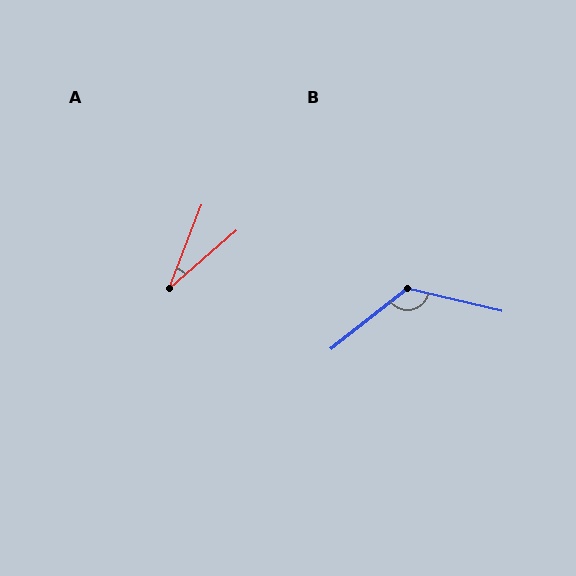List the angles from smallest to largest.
A (28°), B (128°).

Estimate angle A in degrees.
Approximately 28 degrees.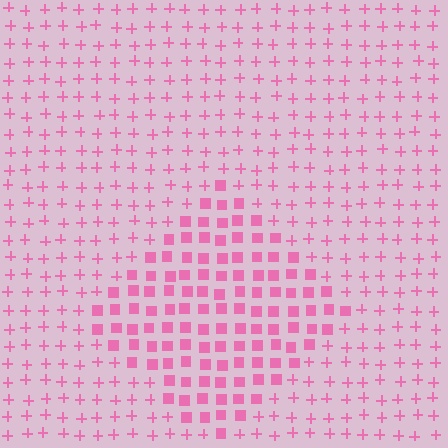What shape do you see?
I see a diamond.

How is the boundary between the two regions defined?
The boundary is defined by a change in element shape: squares inside vs. plus signs outside. All elements share the same color and spacing.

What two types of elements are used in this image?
The image uses squares inside the diamond region and plus signs outside it.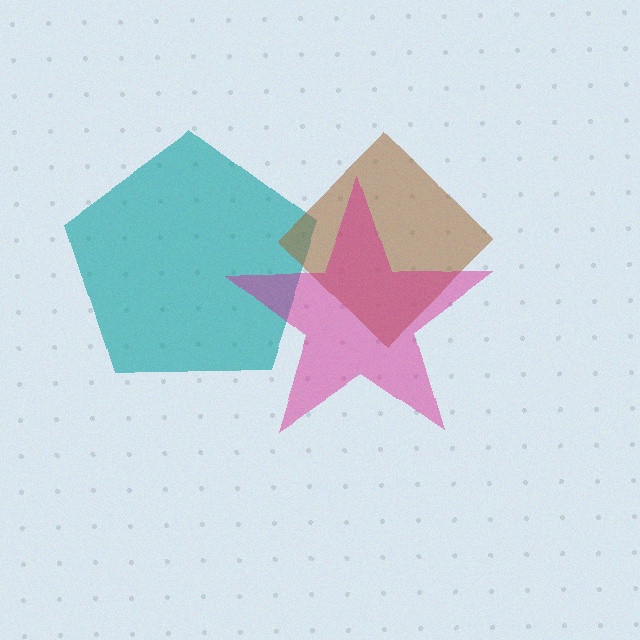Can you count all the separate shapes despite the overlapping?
Yes, there are 3 separate shapes.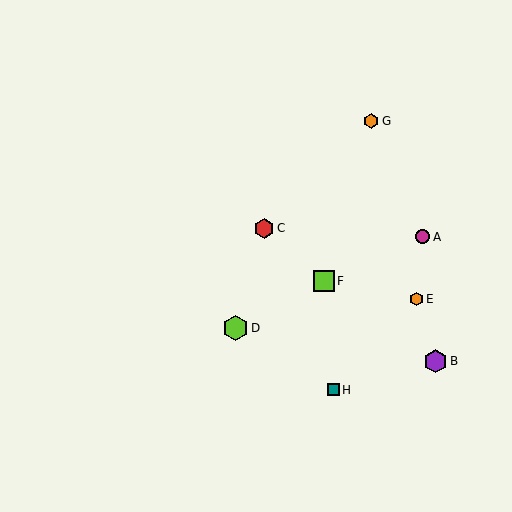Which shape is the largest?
The lime hexagon (labeled D) is the largest.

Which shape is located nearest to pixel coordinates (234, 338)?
The lime hexagon (labeled D) at (236, 328) is nearest to that location.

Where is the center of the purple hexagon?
The center of the purple hexagon is at (435, 361).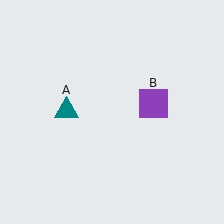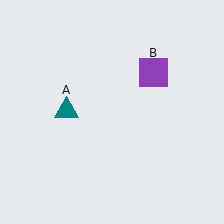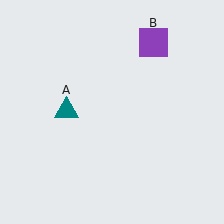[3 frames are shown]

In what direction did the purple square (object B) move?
The purple square (object B) moved up.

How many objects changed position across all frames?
1 object changed position: purple square (object B).